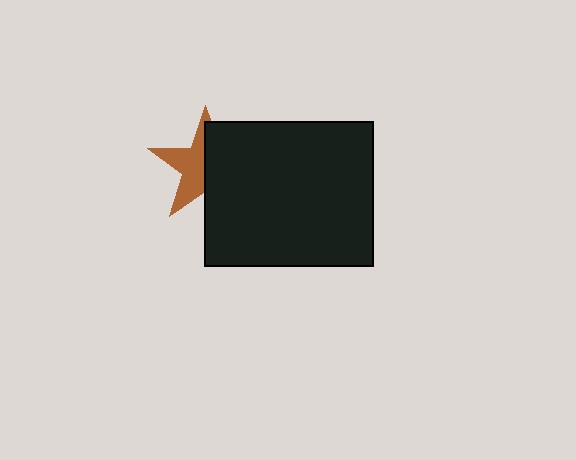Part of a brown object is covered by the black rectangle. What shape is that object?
It is a star.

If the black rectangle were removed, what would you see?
You would see the complete brown star.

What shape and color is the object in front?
The object in front is a black rectangle.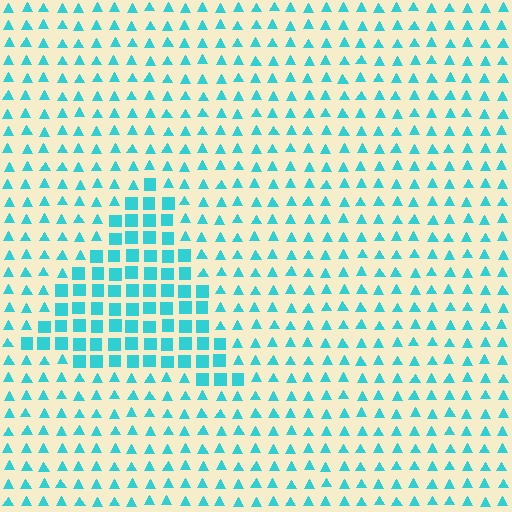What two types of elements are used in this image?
The image uses squares inside the triangle region and triangles outside it.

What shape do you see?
I see a triangle.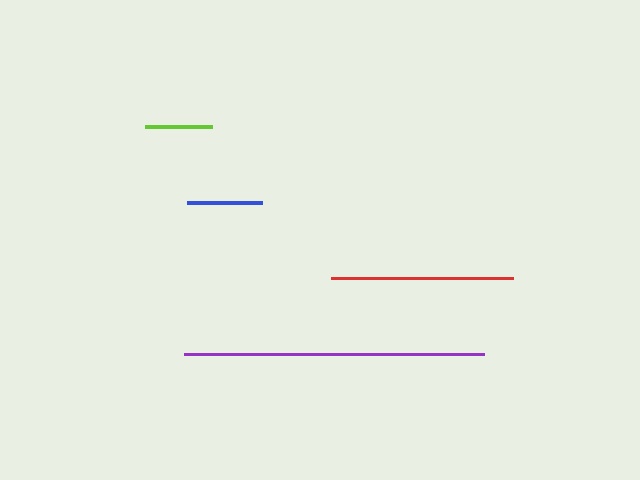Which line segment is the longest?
The purple line is the longest at approximately 301 pixels.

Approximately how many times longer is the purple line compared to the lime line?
The purple line is approximately 4.5 times the length of the lime line.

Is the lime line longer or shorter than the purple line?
The purple line is longer than the lime line.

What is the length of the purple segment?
The purple segment is approximately 301 pixels long.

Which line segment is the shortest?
The lime line is the shortest at approximately 67 pixels.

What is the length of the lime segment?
The lime segment is approximately 67 pixels long.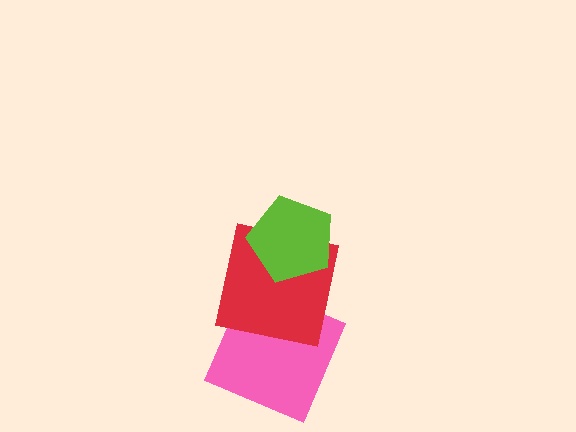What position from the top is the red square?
The red square is 2nd from the top.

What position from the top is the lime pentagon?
The lime pentagon is 1st from the top.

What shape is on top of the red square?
The lime pentagon is on top of the red square.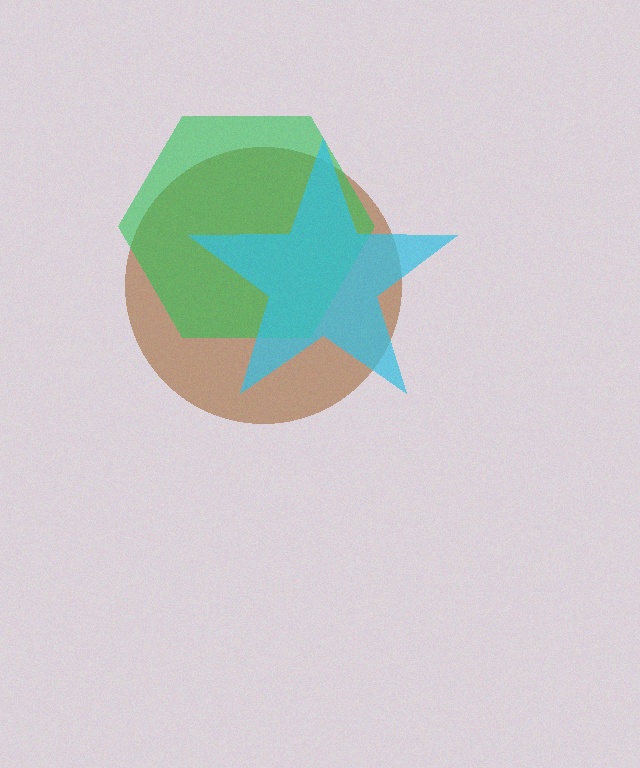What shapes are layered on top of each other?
The layered shapes are: a brown circle, a green hexagon, a cyan star.